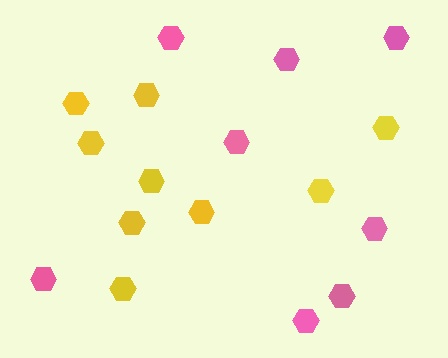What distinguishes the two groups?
There are 2 groups: one group of yellow hexagons (9) and one group of pink hexagons (8).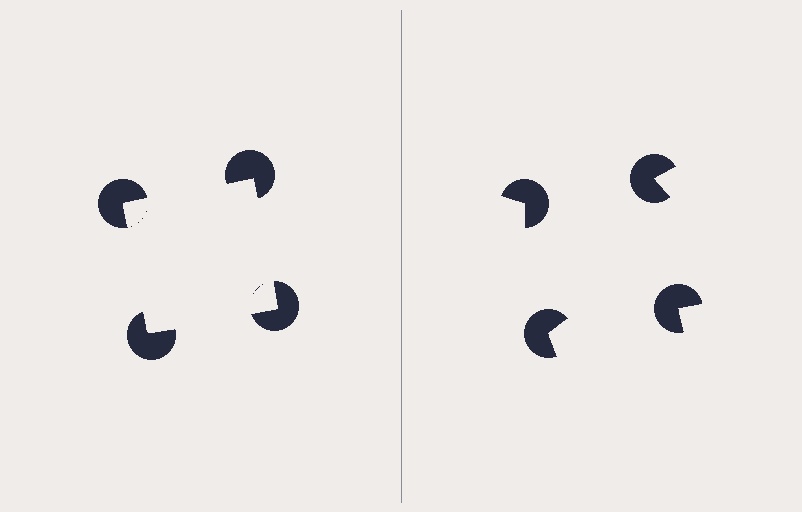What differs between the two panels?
The pac-man discs are positioned identically on both sides; only the wedge orientations differ. On the left they align to a square; on the right they are misaligned.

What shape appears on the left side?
An illusory square.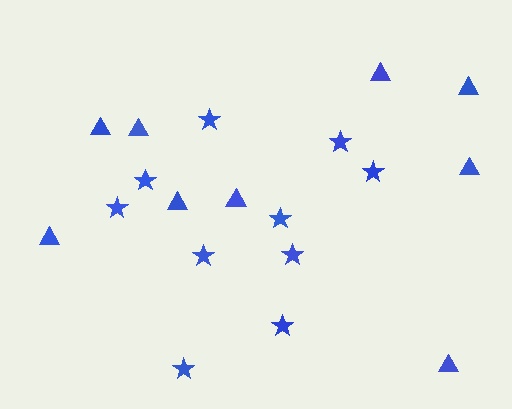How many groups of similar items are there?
There are 2 groups: one group of stars (10) and one group of triangles (9).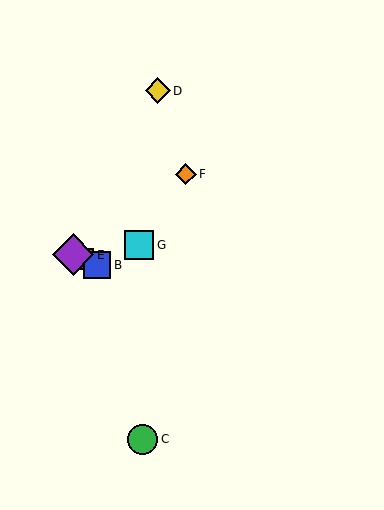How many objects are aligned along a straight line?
3 objects (A, B, E) are aligned along a straight line.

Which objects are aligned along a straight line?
Objects A, B, E are aligned along a straight line.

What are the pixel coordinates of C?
Object C is at (143, 439).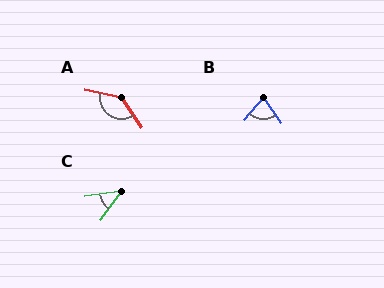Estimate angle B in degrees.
Approximately 74 degrees.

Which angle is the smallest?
C, at approximately 45 degrees.